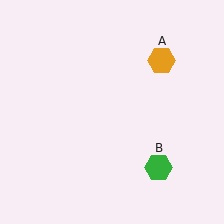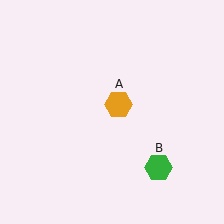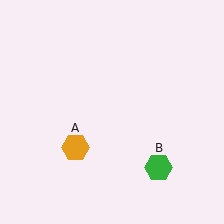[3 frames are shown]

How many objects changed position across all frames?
1 object changed position: orange hexagon (object A).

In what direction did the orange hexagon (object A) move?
The orange hexagon (object A) moved down and to the left.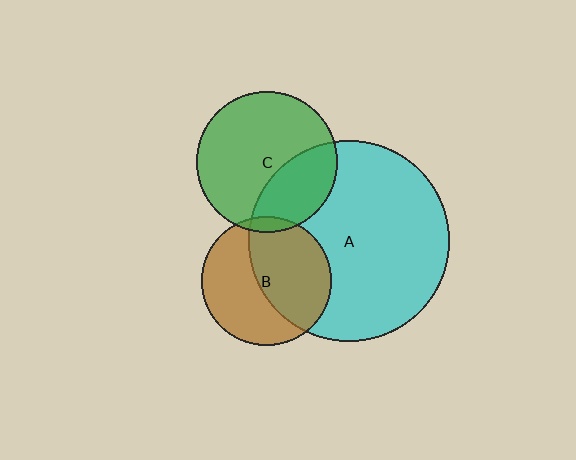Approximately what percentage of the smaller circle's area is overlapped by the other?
Approximately 5%.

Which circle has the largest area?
Circle A (cyan).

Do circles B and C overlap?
Yes.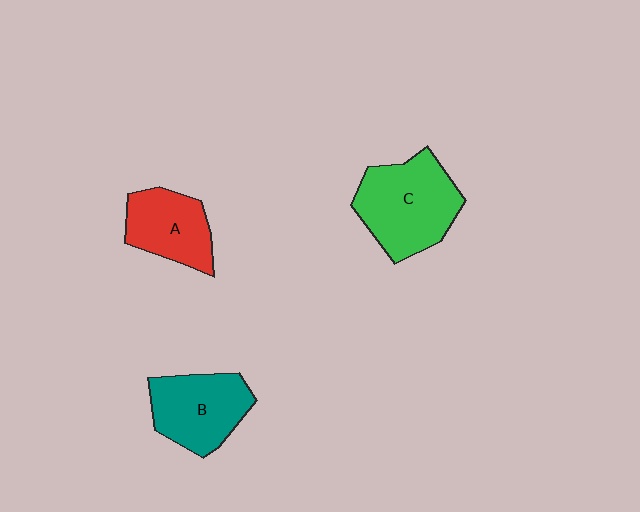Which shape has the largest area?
Shape C (green).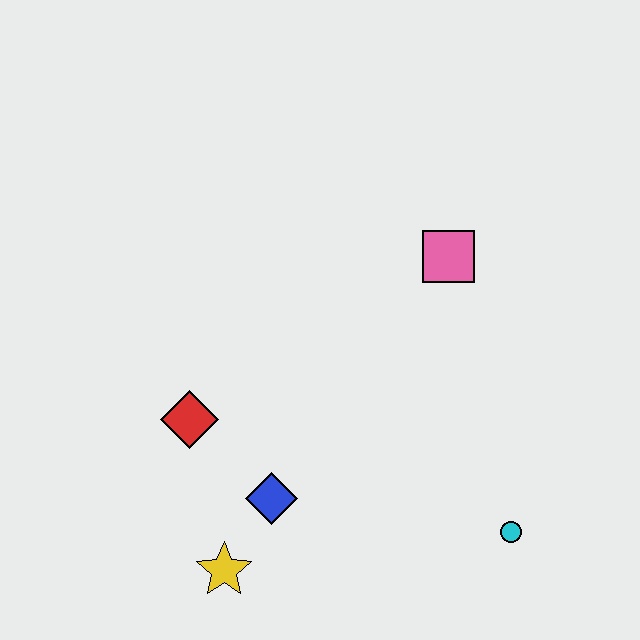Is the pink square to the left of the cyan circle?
Yes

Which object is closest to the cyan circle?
The blue diamond is closest to the cyan circle.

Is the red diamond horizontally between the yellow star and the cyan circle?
No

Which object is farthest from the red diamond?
The cyan circle is farthest from the red diamond.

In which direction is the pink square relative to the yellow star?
The pink square is above the yellow star.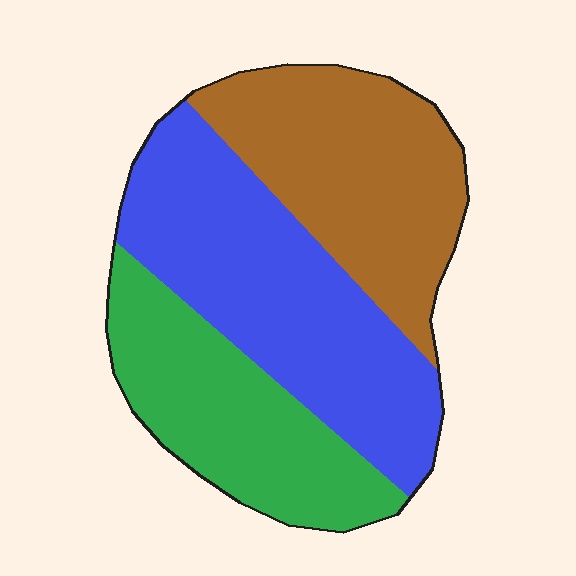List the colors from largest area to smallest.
From largest to smallest: blue, brown, green.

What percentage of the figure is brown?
Brown takes up about one third (1/3) of the figure.